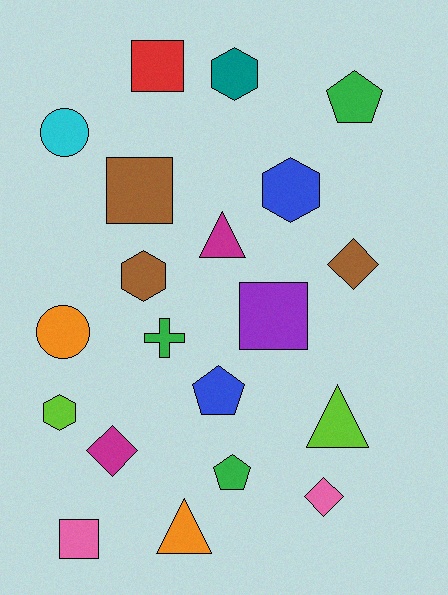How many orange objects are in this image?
There are 2 orange objects.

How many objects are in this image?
There are 20 objects.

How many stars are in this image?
There are no stars.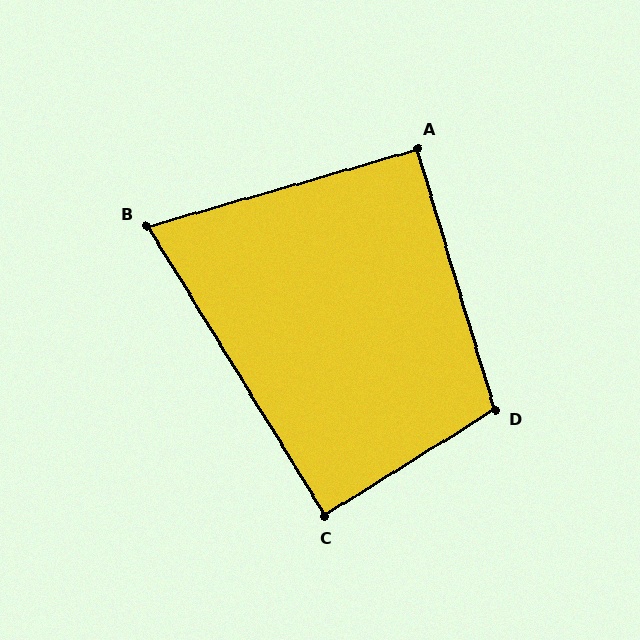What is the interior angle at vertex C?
Approximately 89 degrees (approximately right).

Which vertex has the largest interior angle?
D, at approximately 106 degrees.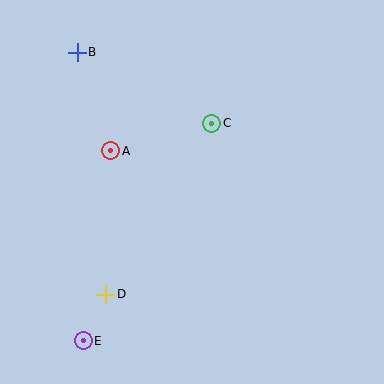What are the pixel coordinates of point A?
Point A is at (111, 151).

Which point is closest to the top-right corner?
Point C is closest to the top-right corner.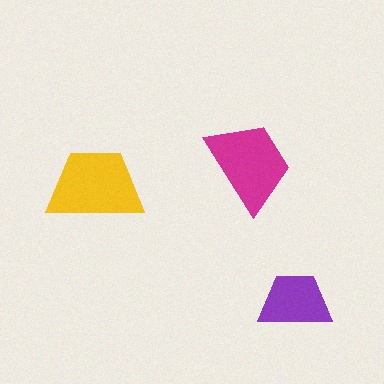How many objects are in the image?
There are 3 objects in the image.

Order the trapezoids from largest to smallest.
the yellow one, the magenta one, the purple one.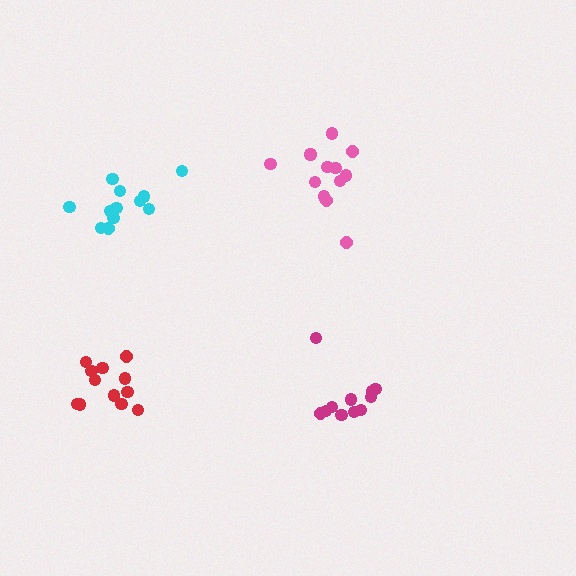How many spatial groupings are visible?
There are 4 spatial groupings.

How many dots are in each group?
Group 1: 11 dots, Group 2: 12 dots, Group 3: 13 dots, Group 4: 12 dots (48 total).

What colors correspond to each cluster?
The clusters are colored: magenta, cyan, pink, red.